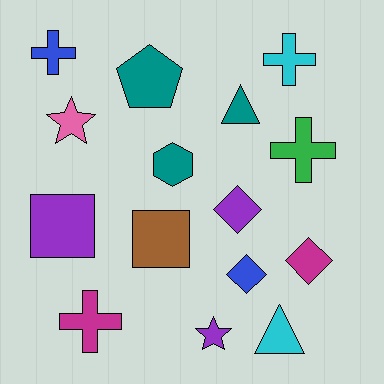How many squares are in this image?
There are 2 squares.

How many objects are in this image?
There are 15 objects.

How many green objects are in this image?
There is 1 green object.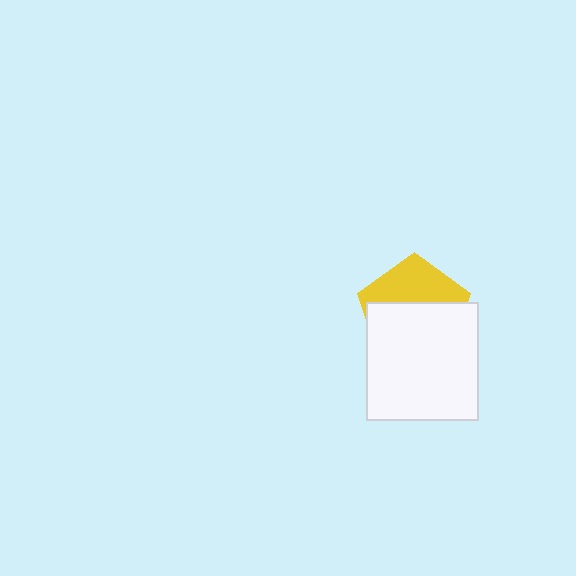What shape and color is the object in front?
The object in front is a white rectangle.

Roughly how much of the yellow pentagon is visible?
A small part of it is visible (roughly 39%).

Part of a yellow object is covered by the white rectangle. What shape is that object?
It is a pentagon.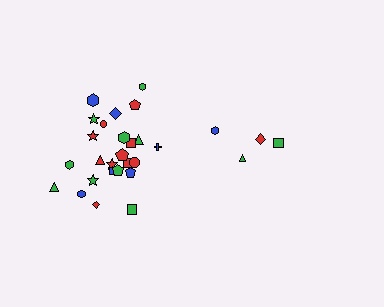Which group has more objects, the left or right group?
The left group.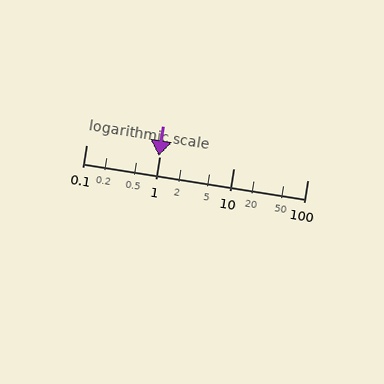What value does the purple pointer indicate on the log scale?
The pointer indicates approximately 0.95.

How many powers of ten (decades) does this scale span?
The scale spans 3 decades, from 0.1 to 100.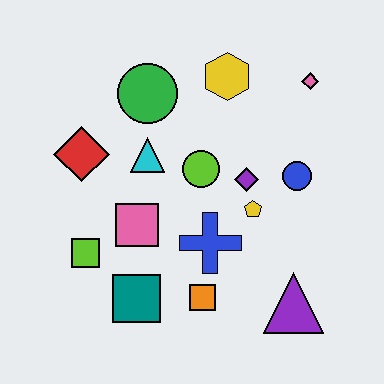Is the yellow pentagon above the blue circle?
No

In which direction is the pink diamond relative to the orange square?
The pink diamond is above the orange square.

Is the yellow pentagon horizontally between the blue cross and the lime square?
No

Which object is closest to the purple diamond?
The yellow pentagon is closest to the purple diamond.